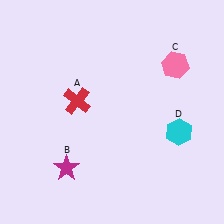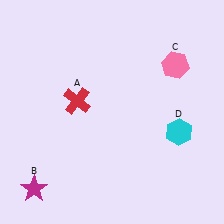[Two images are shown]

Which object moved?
The magenta star (B) moved left.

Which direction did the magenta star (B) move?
The magenta star (B) moved left.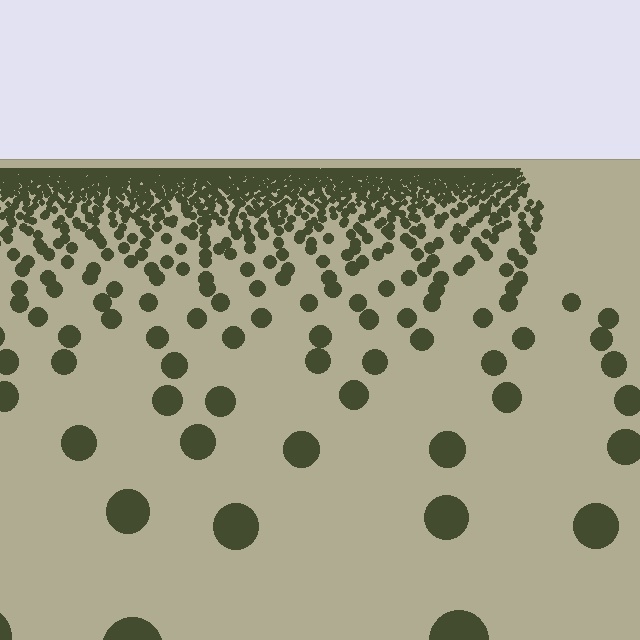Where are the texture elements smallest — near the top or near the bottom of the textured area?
Near the top.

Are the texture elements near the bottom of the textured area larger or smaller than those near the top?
Larger. Near the bottom, elements are closer to the viewer and appear at a bigger on-screen size.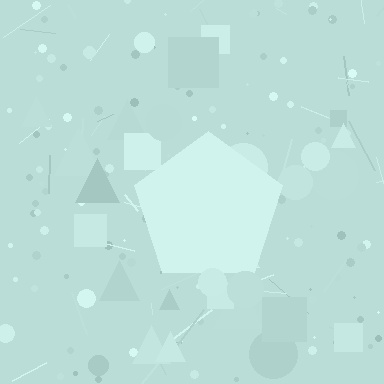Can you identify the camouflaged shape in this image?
The camouflaged shape is a pentagon.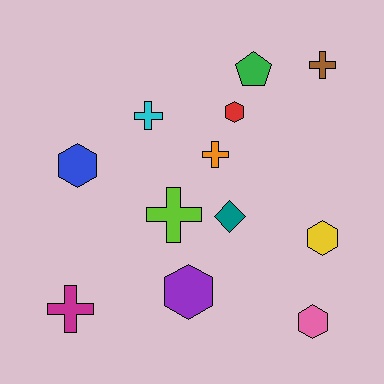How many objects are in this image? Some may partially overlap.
There are 12 objects.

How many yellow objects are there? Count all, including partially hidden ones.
There is 1 yellow object.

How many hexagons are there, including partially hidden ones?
There are 5 hexagons.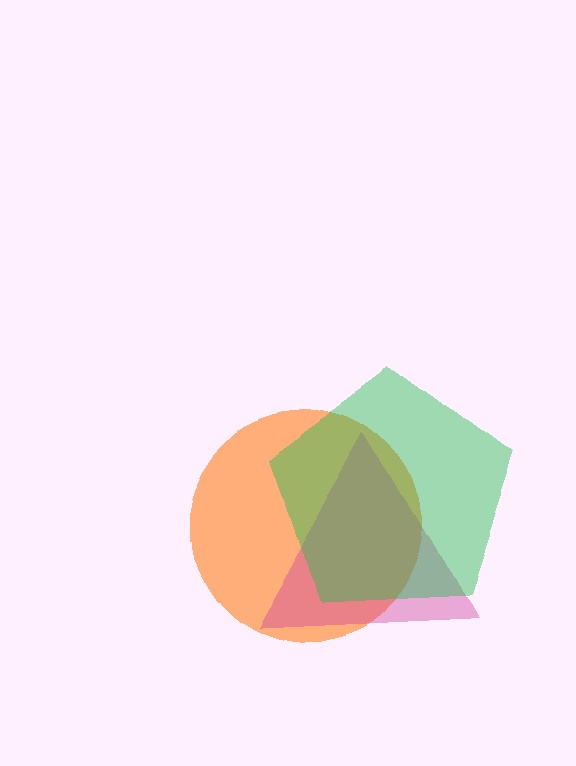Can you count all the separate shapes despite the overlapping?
Yes, there are 3 separate shapes.